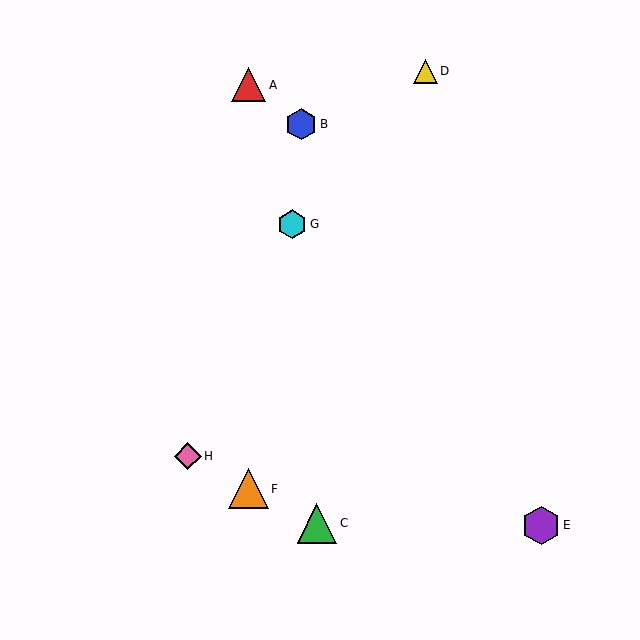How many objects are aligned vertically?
2 objects (A, F) are aligned vertically.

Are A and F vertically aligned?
Yes, both are at x≈248.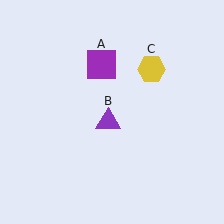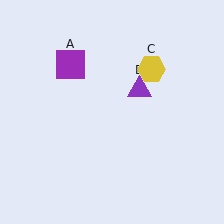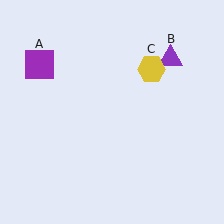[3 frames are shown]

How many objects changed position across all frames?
2 objects changed position: purple square (object A), purple triangle (object B).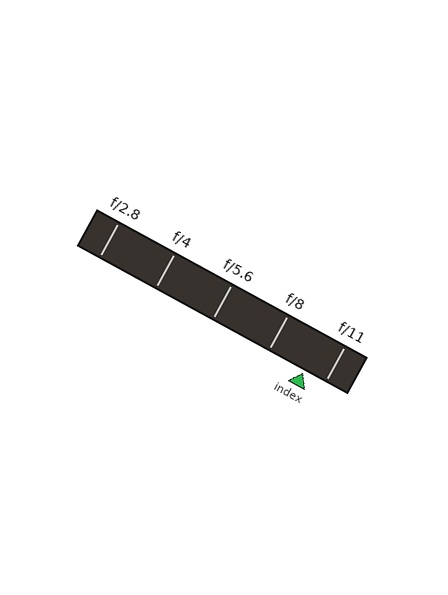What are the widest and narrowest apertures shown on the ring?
The widest aperture shown is f/2.8 and the narrowest is f/11.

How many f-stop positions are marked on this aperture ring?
There are 5 f-stop positions marked.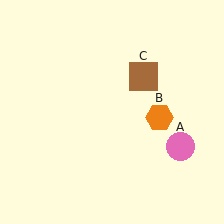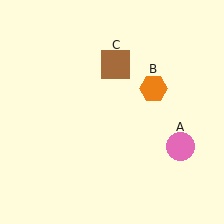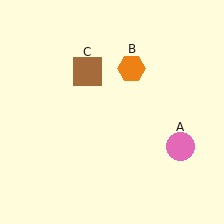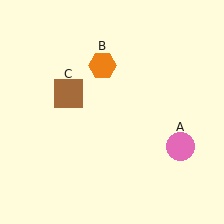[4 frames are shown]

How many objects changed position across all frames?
2 objects changed position: orange hexagon (object B), brown square (object C).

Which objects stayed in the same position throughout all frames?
Pink circle (object A) remained stationary.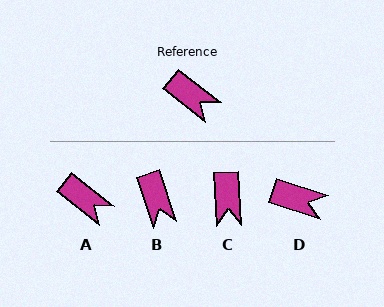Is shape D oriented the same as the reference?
No, it is off by about 20 degrees.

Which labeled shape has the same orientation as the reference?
A.